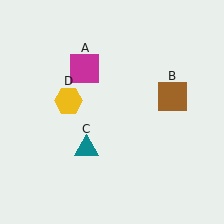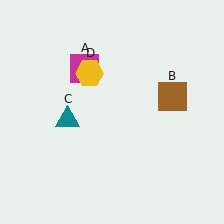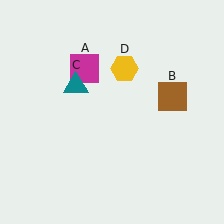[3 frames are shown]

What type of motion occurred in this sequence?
The teal triangle (object C), yellow hexagon (object D) rotated clockwise around the center of the scene.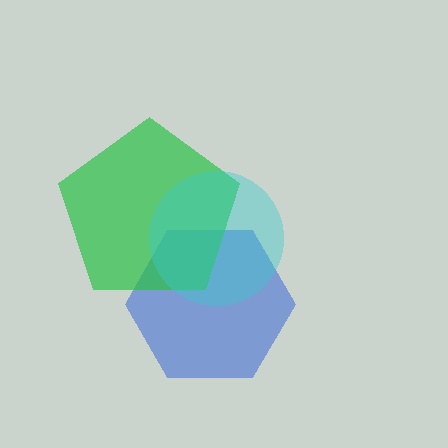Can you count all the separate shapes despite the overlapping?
Yes, there are 3 separate shapes.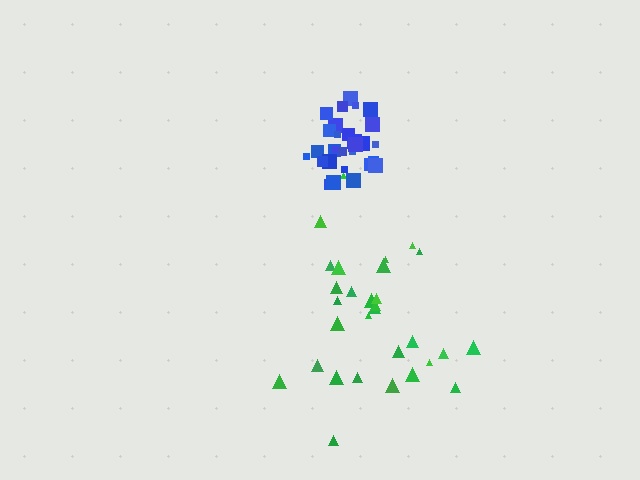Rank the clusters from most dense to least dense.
blue, green.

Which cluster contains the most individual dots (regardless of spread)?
Green (30).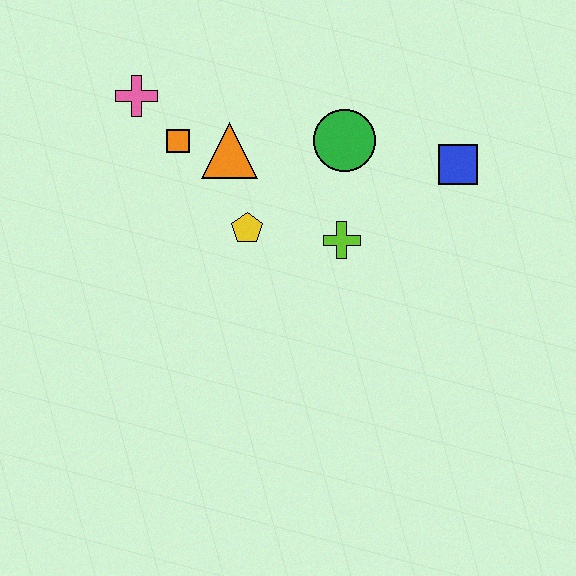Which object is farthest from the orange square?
The blue square is farthest from the orange square.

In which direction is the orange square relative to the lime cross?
The orange square is to the left of the lime cross.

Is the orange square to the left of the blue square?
Yes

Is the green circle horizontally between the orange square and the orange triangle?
No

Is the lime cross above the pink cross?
No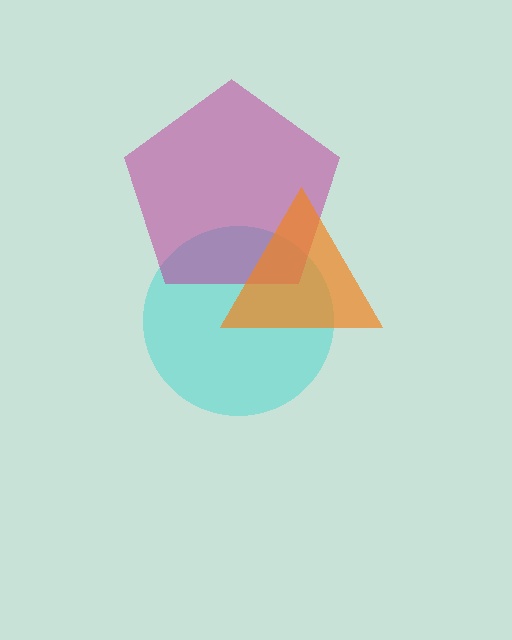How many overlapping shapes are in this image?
There are 3 overlapping shapes in the image.